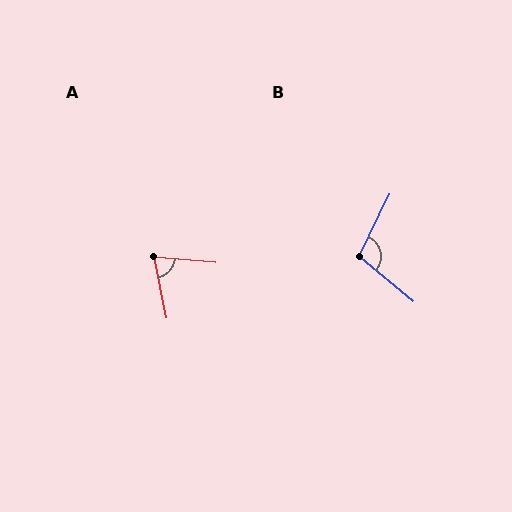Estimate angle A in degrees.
Approximately 73 degrees.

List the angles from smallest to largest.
A (73°), B (104°).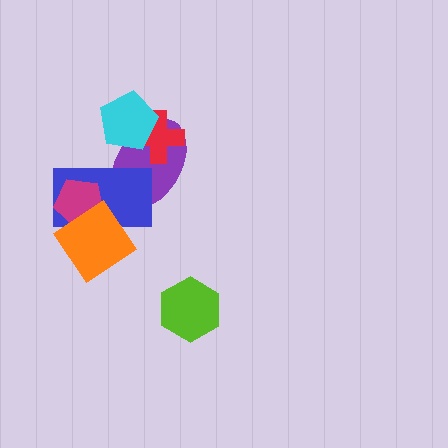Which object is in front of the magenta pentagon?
The orange diamond is in front of the magenta pentagon.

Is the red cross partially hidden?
Yes, it is partially covered by another shape.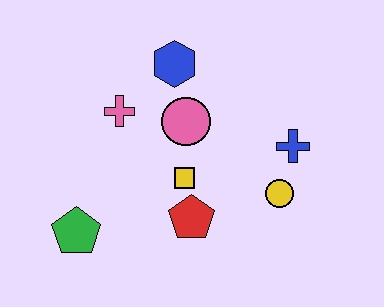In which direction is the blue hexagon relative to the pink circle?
The blue hexagon is above the pink circle.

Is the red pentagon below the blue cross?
Yes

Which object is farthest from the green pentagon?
The blue cross is farthest from the green pentagon.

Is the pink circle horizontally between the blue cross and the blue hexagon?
Yes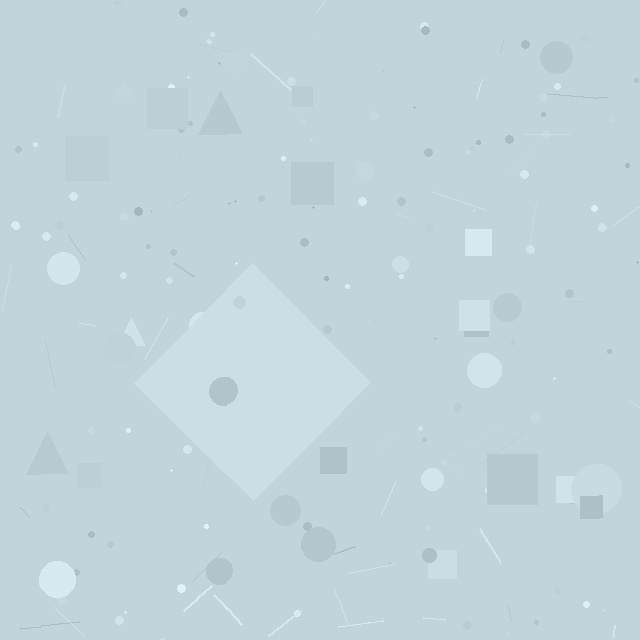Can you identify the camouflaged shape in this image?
The camouflaged shape is a diamond.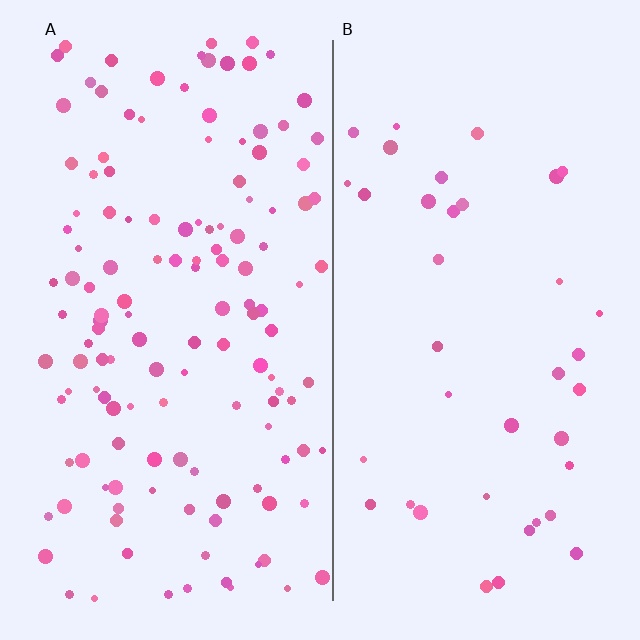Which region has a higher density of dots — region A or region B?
A (the left).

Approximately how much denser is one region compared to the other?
Approximately 3.6× — region A over region B.